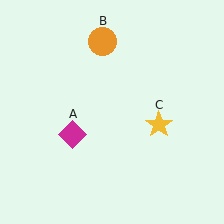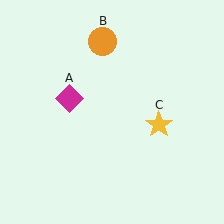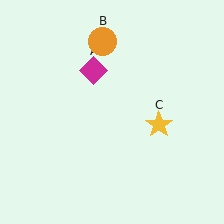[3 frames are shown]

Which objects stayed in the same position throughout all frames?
Orange circle (object B) and yellow star (object C) remained stationary.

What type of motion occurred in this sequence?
The magenta diamond (object A) rotated clockwise around the center of the scene.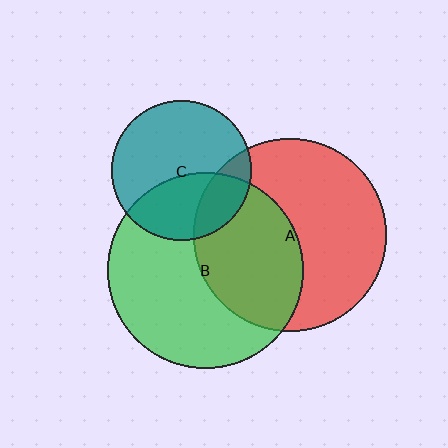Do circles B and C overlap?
Yes.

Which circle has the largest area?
Circle B (green).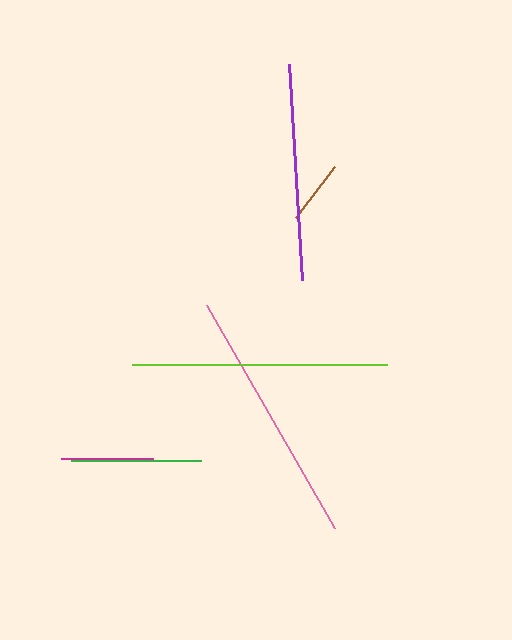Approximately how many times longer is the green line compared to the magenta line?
The green line is approximately 1.4 times the length of the magenta line.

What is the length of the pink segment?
The pink segment is approximately 258 pixels long.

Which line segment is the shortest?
The brown line is the shortest at approximately 64 pixels.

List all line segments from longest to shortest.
From longest to shortest: pink, lime, purple, green, magenta, brown.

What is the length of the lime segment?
The lime segment is approximately 255 pixels long.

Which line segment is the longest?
The pink line is the longest at approximately 258 pixels.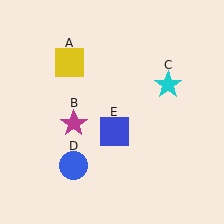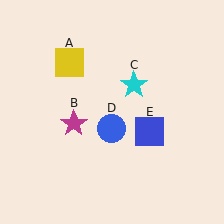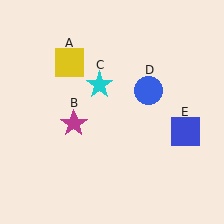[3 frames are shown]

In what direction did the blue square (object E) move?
The blue square (object E) moved right.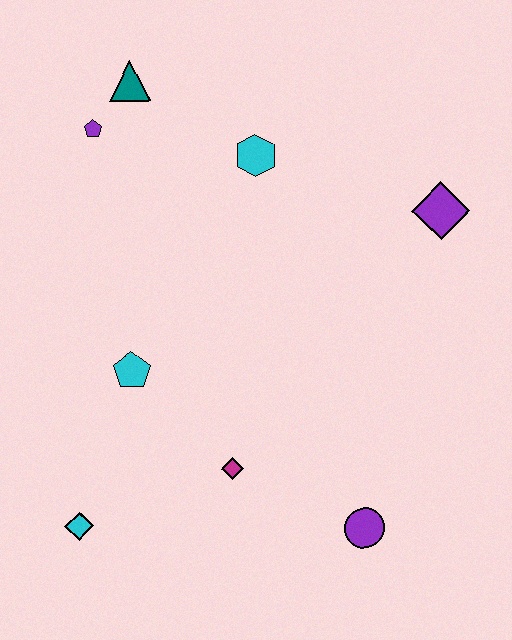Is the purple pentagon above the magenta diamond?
Yes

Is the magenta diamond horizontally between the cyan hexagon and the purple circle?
No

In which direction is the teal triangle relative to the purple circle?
The teal triangle is above the purple circle.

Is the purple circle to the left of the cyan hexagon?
No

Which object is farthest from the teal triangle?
The purple circle is farthest from the teal triangle.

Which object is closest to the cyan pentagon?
The magenta diamond is closest to the cyan pentagon.